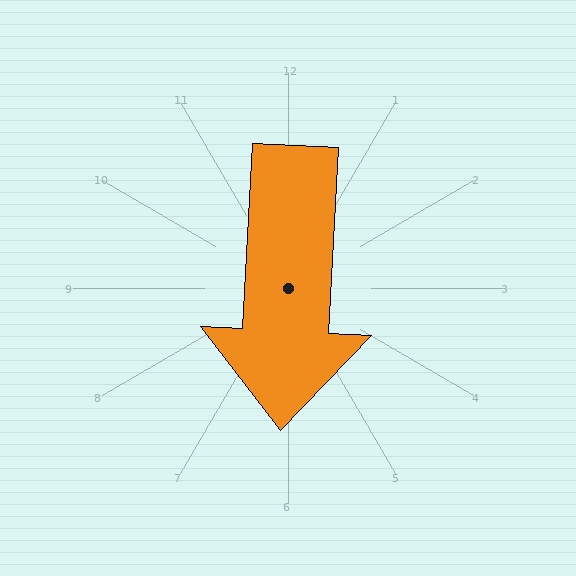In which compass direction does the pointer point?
South.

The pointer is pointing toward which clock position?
Roughly 6 o'clock.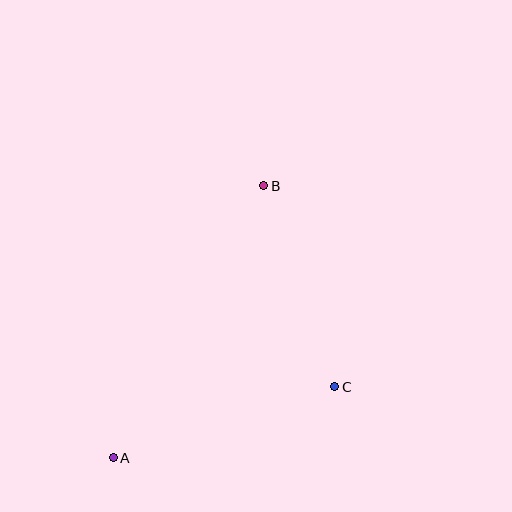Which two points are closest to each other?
Points B and C are closest to each other.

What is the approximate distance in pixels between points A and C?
The distance between A and C is approximately 233 pixels.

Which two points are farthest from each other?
Points A and B are farthest from each other.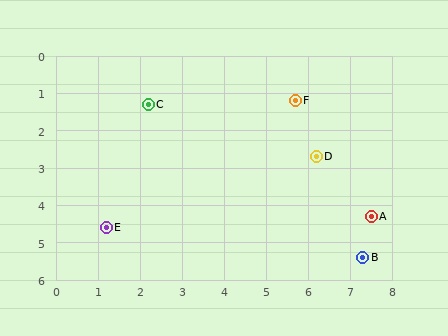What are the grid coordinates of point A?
Point A is at approximately (7.5, 4.3).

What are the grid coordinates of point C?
Point C is at approximately (2.2, 1.3).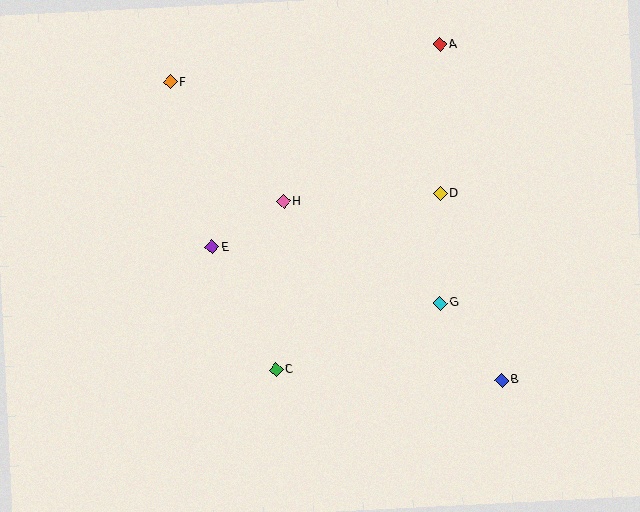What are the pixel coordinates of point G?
Point G is at (440, 303).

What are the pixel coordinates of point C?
Point C is at (276, 369).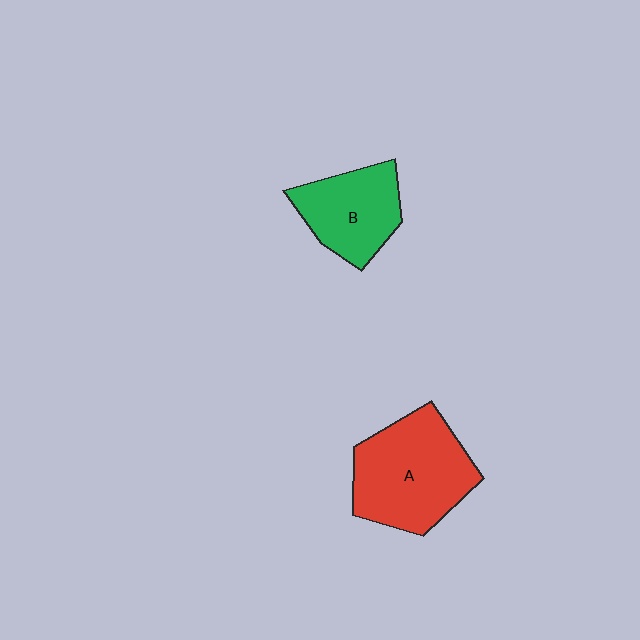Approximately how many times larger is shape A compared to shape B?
Approximately 1.5 times.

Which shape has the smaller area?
Shape B (green).